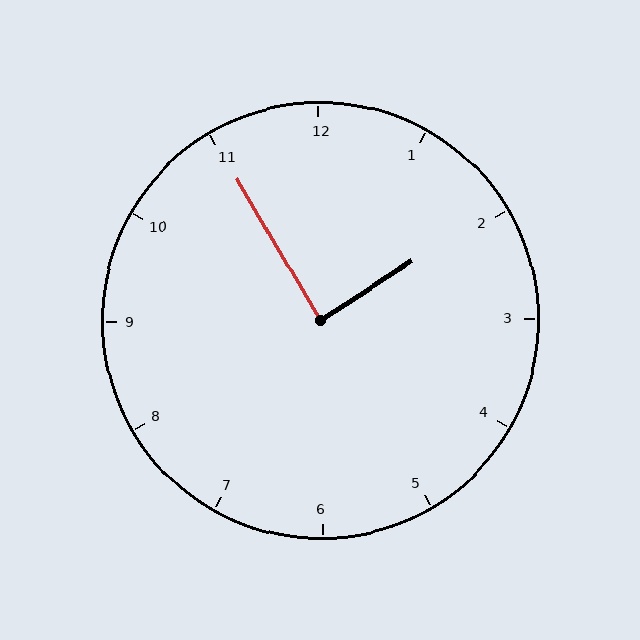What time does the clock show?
1:55.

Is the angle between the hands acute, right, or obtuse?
It is right.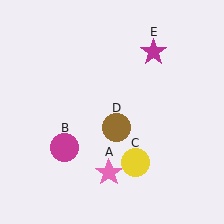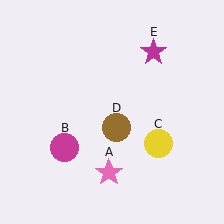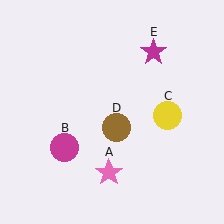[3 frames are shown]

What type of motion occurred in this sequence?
The yellow circle (object C) rotated counterclockwise around the center of the scene.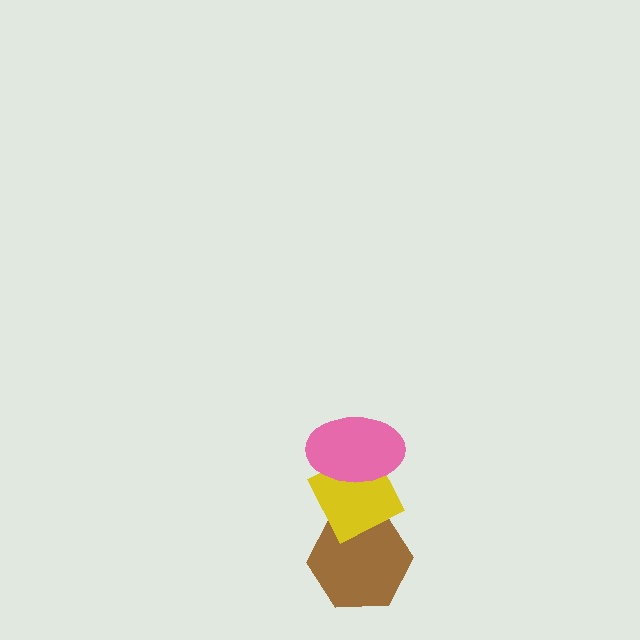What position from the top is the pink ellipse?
The pink ellipse is 1st from the top.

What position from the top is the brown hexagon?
The brown hexagon is 3rd from the top.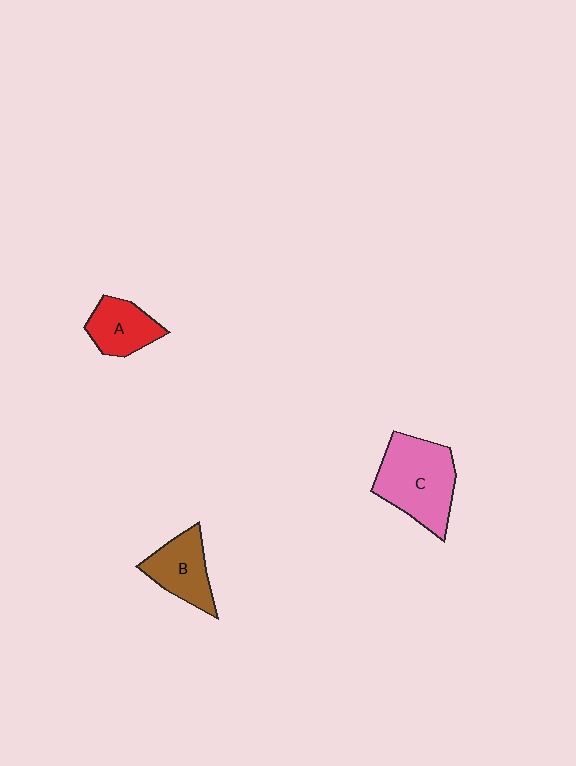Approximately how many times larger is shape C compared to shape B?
Approximately 1.6 times.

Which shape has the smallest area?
Shape A (red).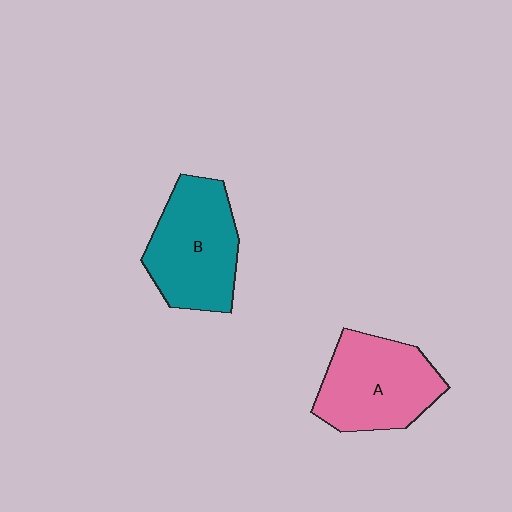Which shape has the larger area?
Shape B (teal).